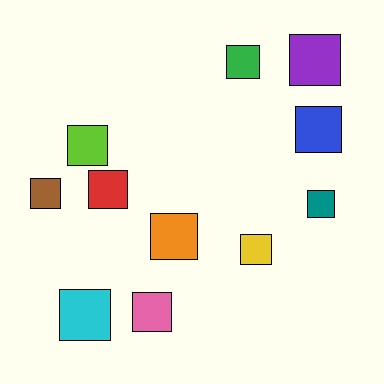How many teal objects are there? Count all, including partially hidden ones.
There is 1 teal object.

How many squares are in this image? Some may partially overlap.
There are 11 squares.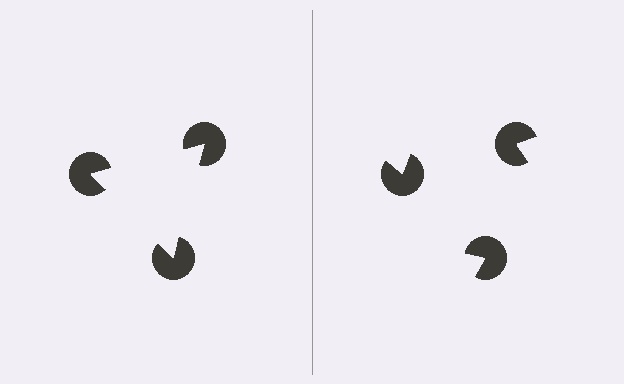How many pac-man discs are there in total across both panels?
6 — 3 on each side.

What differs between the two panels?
The pac-man discs are positioned identically on both sides; only the wedge orientations differ. On the left they align to a triangle; on the right they are misaligned.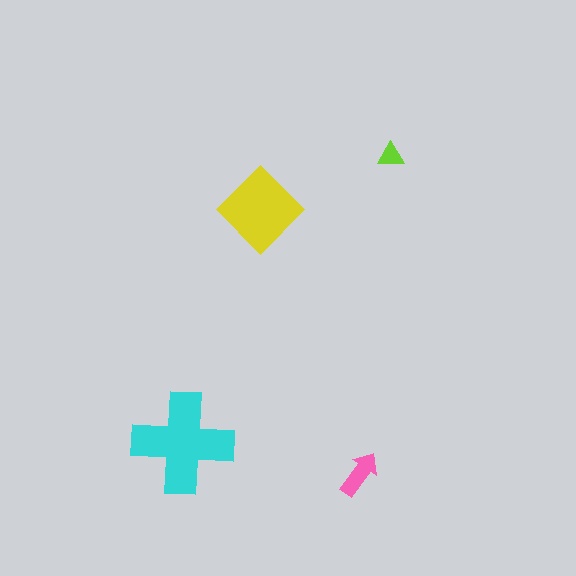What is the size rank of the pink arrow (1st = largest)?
3rd.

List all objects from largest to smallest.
The cyan cross, the yellow diamond, the pink arrow, the lime triangle.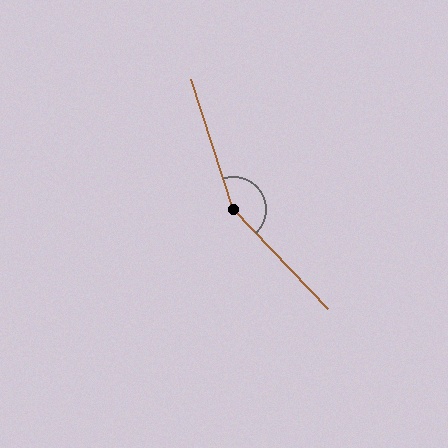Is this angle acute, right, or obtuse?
It is obtuse.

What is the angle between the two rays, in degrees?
Approximately 154 degrees.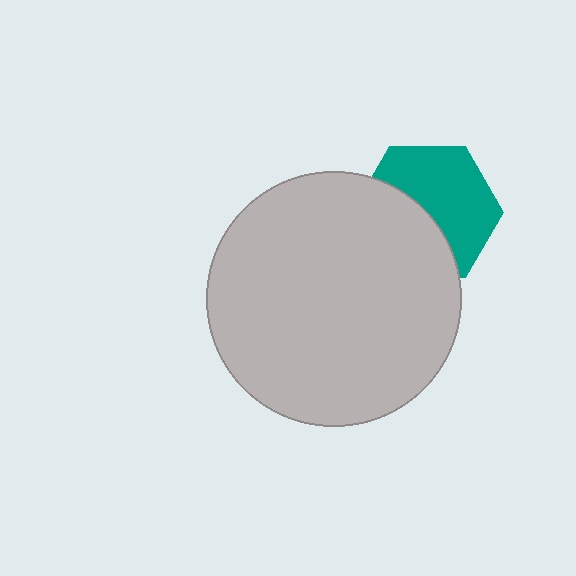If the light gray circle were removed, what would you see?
You would see the complete teal hexagon.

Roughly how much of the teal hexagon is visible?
About half of it is visible (roughly 56%).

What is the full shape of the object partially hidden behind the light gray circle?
The partially hidden object is a teal hexagon.